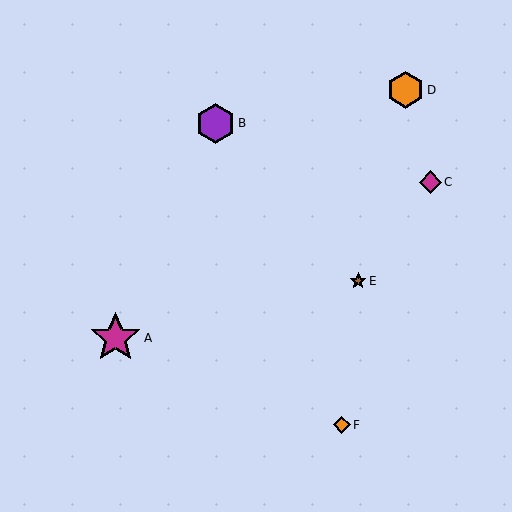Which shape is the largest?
The magenta star (labeled A) is the largest.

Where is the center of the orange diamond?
The center of the orange diamond is at (342, 425).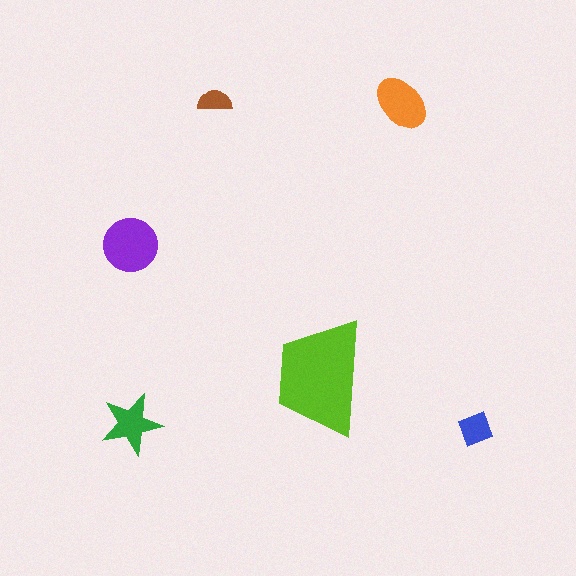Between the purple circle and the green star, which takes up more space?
The purple circle.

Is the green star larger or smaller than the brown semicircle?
Larger.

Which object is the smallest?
The brown semicircle.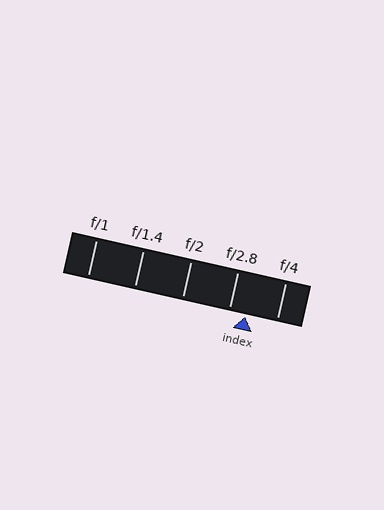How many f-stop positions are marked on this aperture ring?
There are 5 f-stop positions marked.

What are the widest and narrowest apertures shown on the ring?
The widest aperture shown is f/1 and the narrowest is f/4.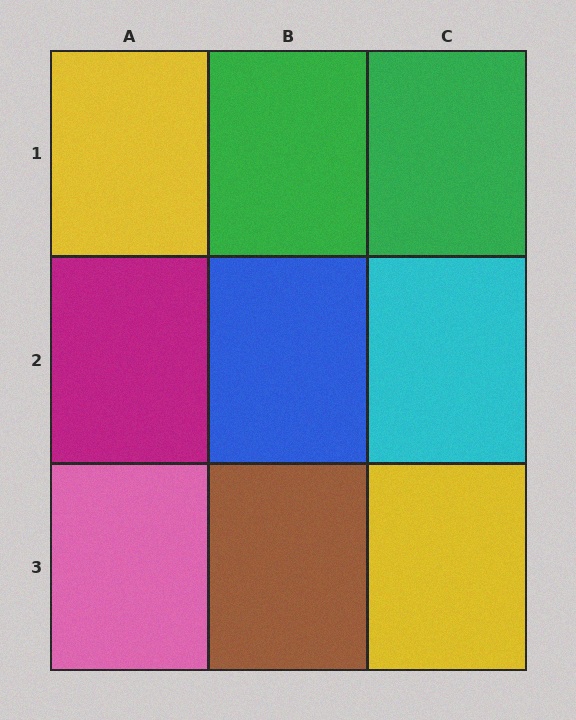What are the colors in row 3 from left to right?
Pink, brown, yellow.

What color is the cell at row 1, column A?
Yellow.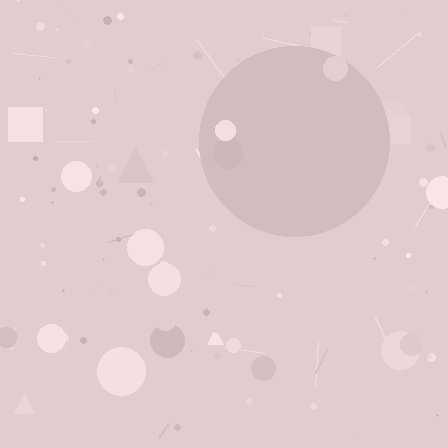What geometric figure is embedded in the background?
A circle is embedded in the background.